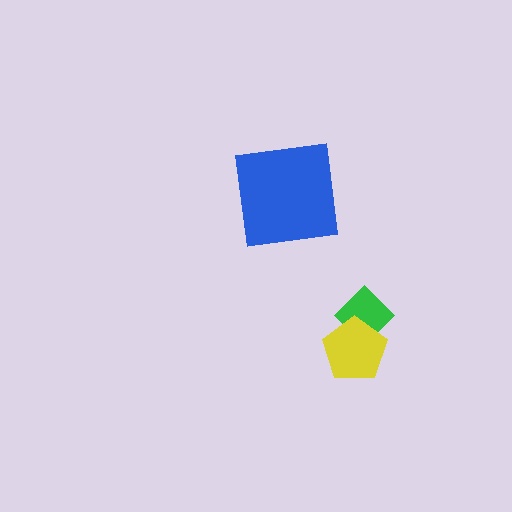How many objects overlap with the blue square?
0 objects overlap with the blue square.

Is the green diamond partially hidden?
Yes, it is partially covered by another shape.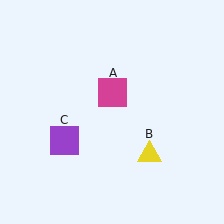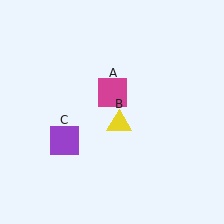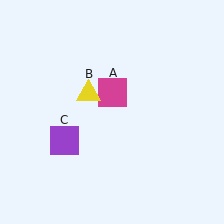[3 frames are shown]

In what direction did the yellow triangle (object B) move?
The yellow triangle (object B) moved up and to the left.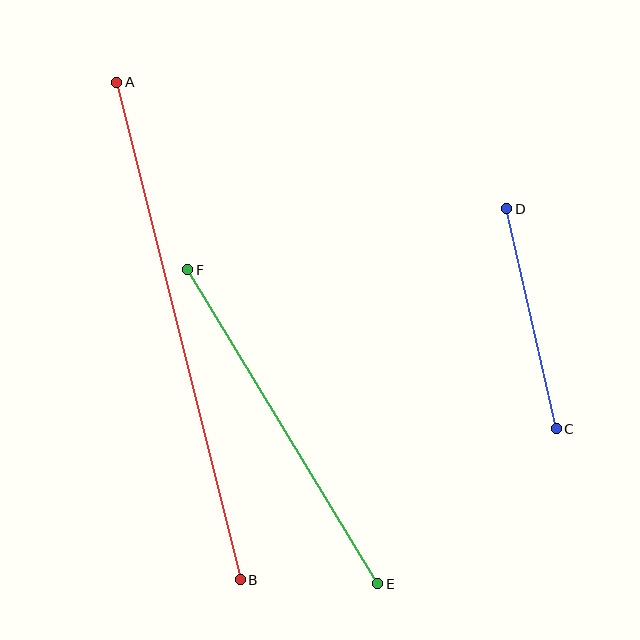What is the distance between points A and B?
The distance is approximately 513 pixels.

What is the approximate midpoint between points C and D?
The midpoint is at approximately (531, 319) pixels.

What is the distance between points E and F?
The distance is approximately 367 pixels.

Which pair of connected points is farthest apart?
Points A and B are farthest apart.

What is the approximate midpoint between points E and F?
The midpoint is at approximately (283, 427) pixels.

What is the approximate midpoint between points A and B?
The midpoint is at approximately (179, 331) pixels.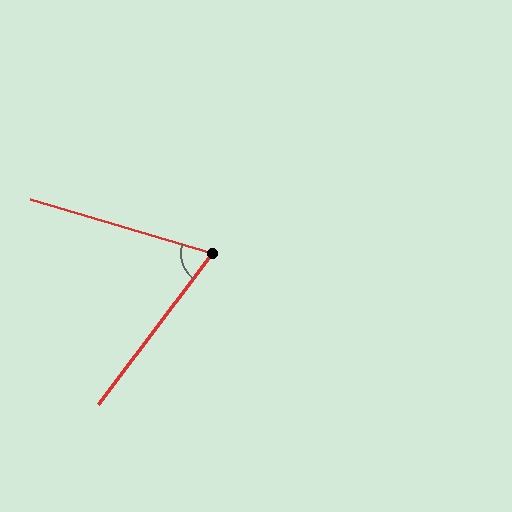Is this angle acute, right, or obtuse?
It is acute.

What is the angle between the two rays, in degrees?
Approximately 70 degrees.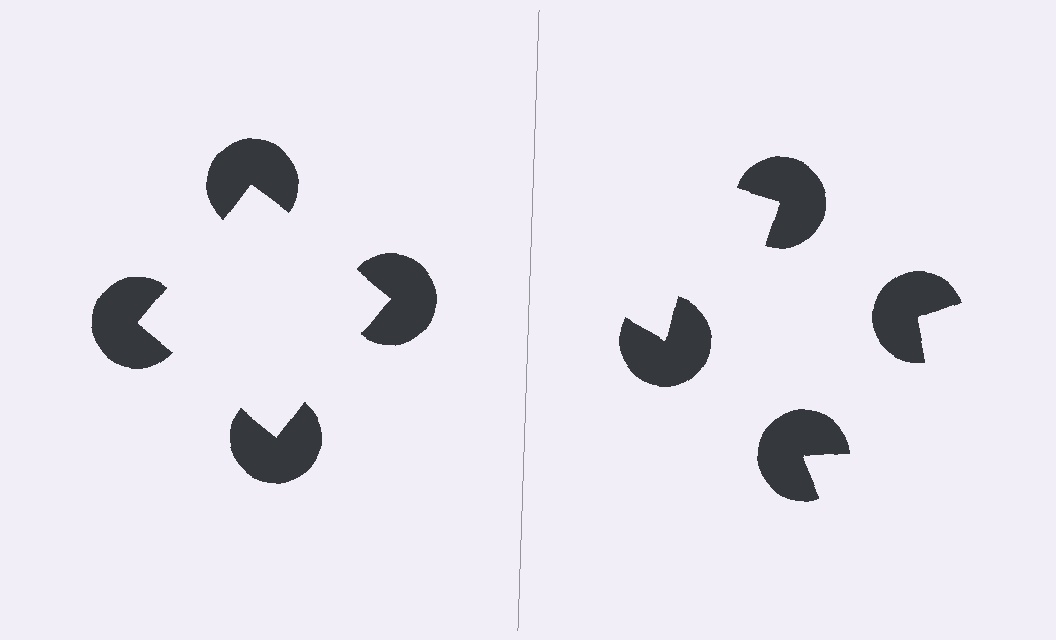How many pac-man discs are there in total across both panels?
8 — 4 on each side.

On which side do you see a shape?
An illusory square appears on the left side. On the right side the wedge cuts are rotated, so no coherent shape forms.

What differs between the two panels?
The pac-man discs are positioned identically on both sides; only the wedge orientations differ. On the left they align to a square; on the right they are misaligned.